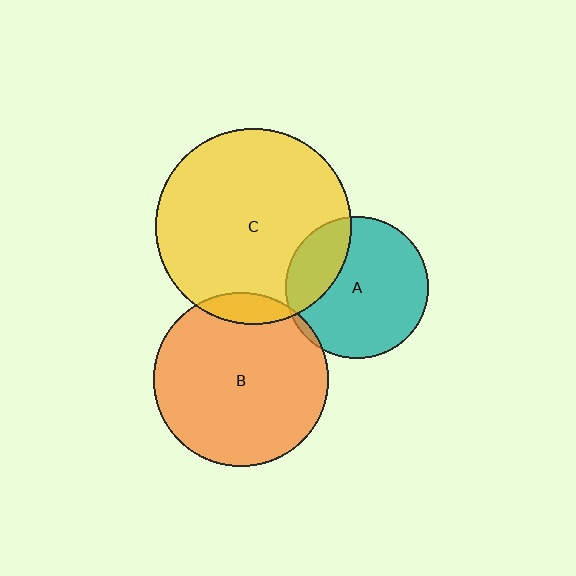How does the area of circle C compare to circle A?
Approximately 1.9 times.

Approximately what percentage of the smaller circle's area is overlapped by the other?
Approximately 25%.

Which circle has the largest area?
Circle C (yellow).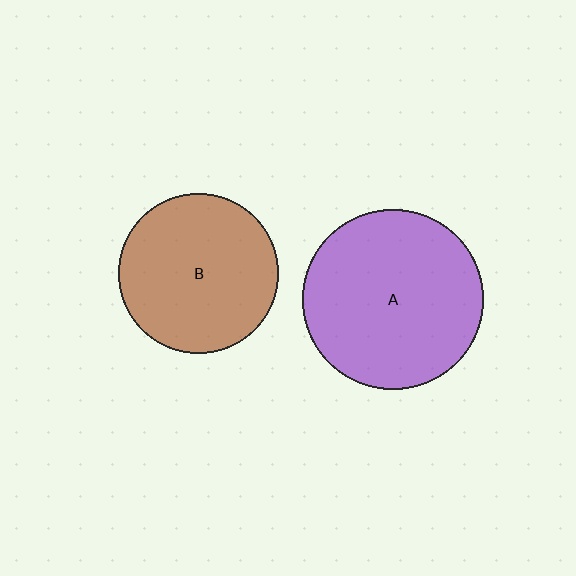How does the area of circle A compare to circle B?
Approximately 1.3 times.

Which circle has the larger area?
Circle A (purple).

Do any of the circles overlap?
No, none of the circles overlap.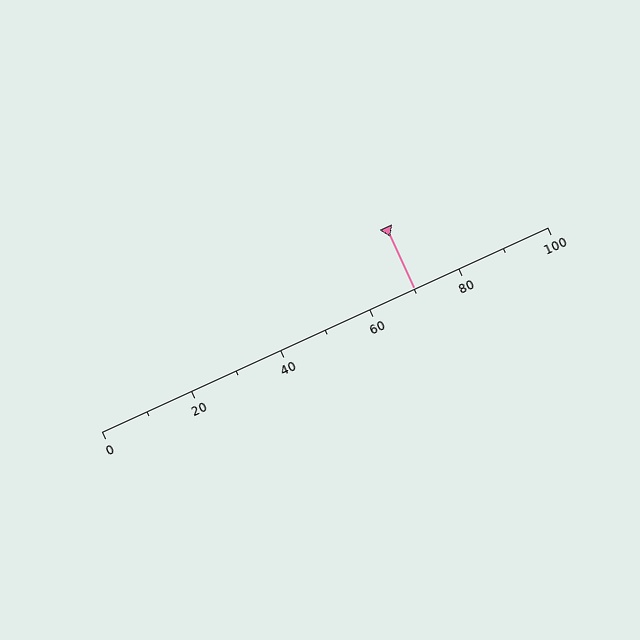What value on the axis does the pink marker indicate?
The marker indicates approximately 70.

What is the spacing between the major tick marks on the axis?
The major ticks are spaced 20 apart.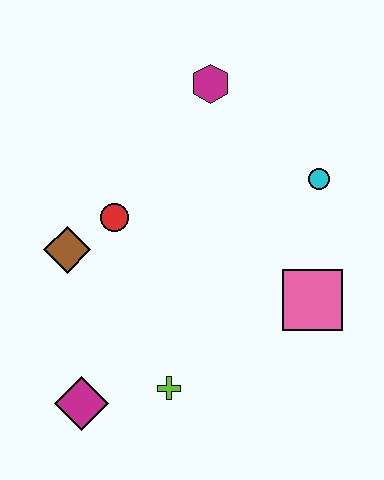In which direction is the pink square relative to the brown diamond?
The pink square is to the right of the brown diamond.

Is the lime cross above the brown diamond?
No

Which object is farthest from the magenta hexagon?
The magenta diamond is farthest from the magenta hexagon.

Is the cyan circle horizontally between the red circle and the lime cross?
No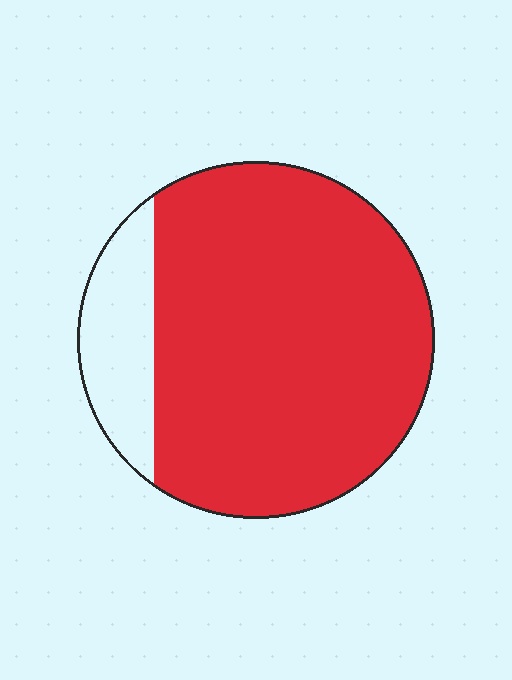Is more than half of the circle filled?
Yes.